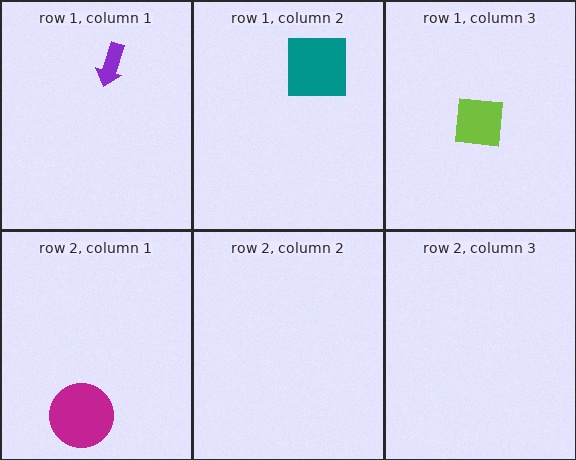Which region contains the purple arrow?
The row 1, column 1 region.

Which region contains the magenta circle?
The row 2, column 1 region.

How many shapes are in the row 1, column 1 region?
1.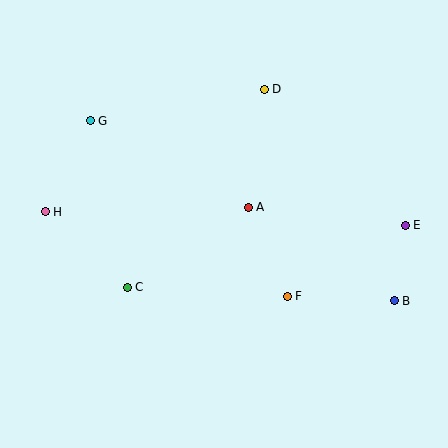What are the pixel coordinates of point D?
Point D is at (264, 89).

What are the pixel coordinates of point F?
Point F is at (287, 296).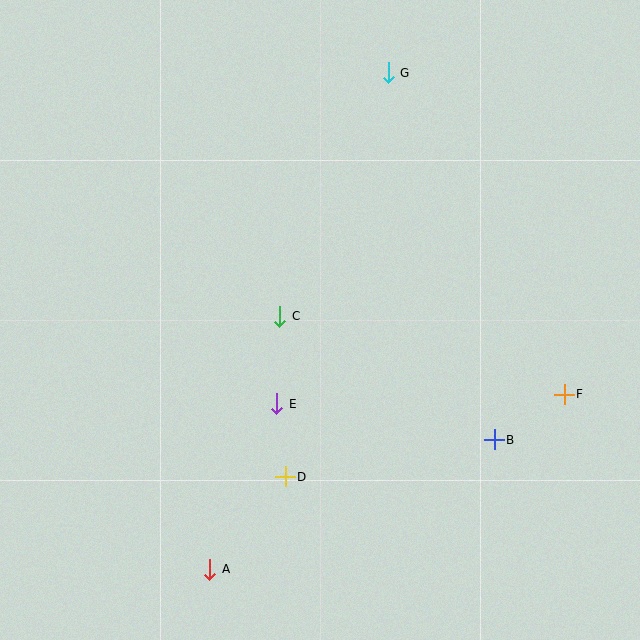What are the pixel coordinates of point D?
Point D is at (285, 477).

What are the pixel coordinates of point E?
Point E is at (277, 404).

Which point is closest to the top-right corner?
Point G is closest to the top-right corner.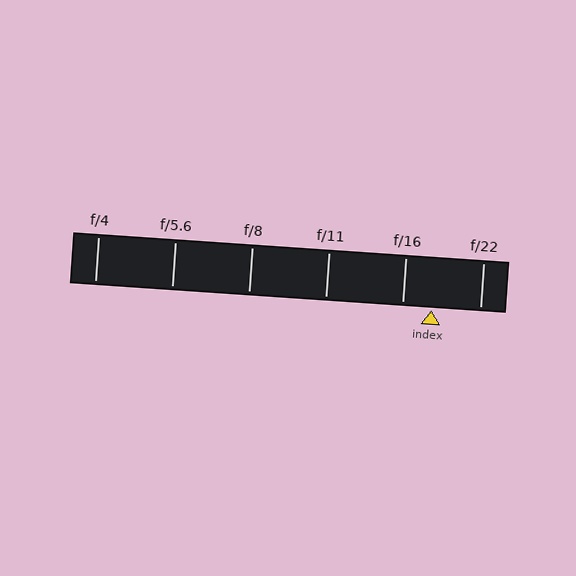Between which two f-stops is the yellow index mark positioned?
The index mark is between f/16 and f/22.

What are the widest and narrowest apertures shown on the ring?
The widest aperture shown is f/4 and the narrowest is f/22.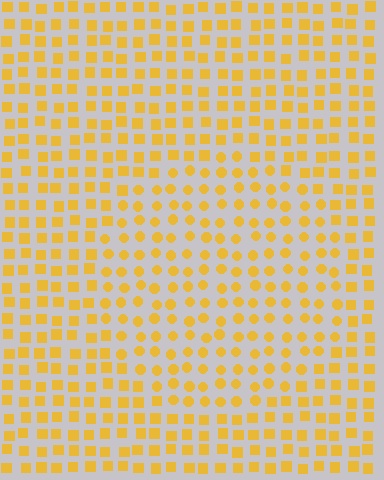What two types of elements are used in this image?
The image uses circles inside the circle region and squares outside it.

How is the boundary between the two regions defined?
The boundary is defined by a change in element shape: circles inside vs. squares outside. All elements share the same color and spacing.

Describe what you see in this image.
The image is filled with small yellow elements arranged in a uniform grid. A circle-shaped region contains circles, while the surrounding area contains squares. The boundary is defined purely by the change in element shape.